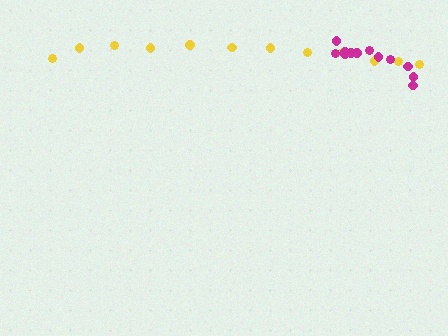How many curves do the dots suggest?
There are 2 distinct paths.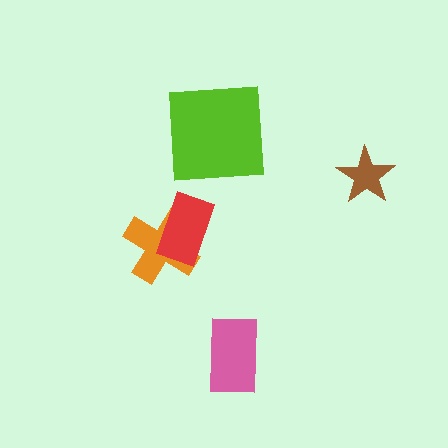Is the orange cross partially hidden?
Yes, it is partially covered by another shape.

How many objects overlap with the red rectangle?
1 object overlaps with the red rectangle.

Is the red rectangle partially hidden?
No, no other shape covers it.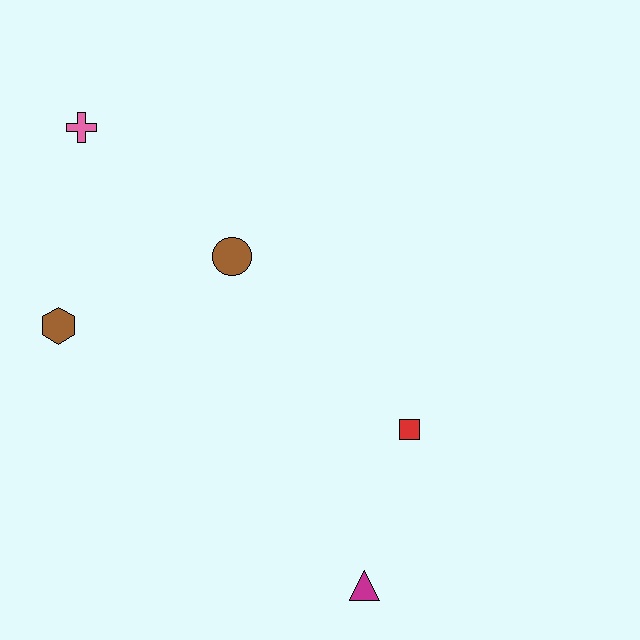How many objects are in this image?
There are 5 objects.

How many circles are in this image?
There is 1 circle.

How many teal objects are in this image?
There are no teal objects.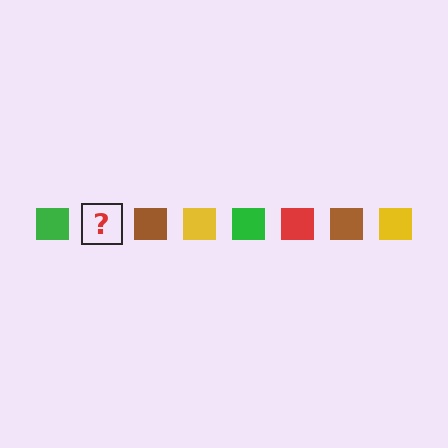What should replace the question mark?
The question mark should be replaced with a red square.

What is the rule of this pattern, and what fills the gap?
The rule is that the pattern cycles through green, red, brown, yellow squares. The gap should be filled with a red square.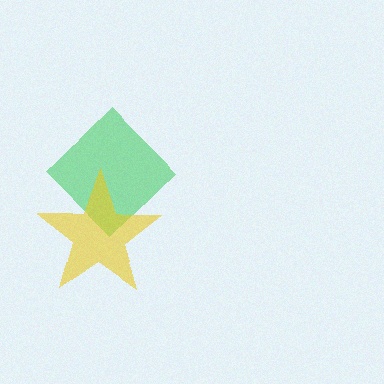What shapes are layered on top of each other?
The layered shapes are: a green diamond, a yellow star.